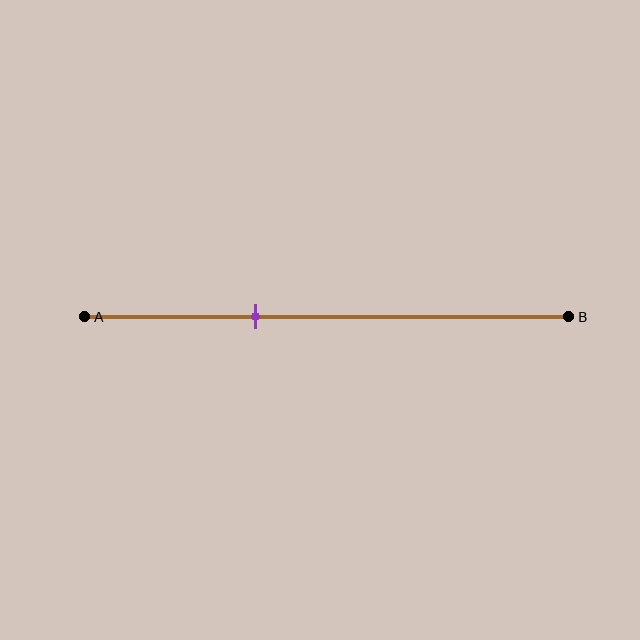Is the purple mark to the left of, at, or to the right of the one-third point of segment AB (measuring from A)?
The purple mark is approximately at the one-third point of segment AB.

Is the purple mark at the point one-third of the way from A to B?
Yes, the mark is approximately at the one-third point.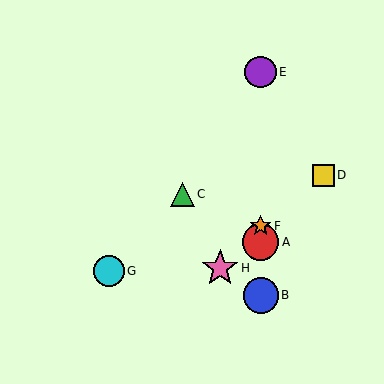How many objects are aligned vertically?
4 objects (A, B, E, F) are aligned vertically.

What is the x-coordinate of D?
Object D is at x≈323.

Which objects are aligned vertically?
Objects A, B, E, F are aligned vertically.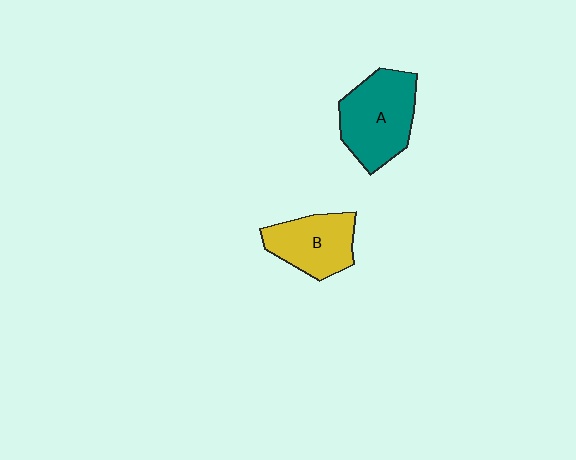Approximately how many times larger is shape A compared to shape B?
Approximately 1.3 times.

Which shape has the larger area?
Shape A (teal).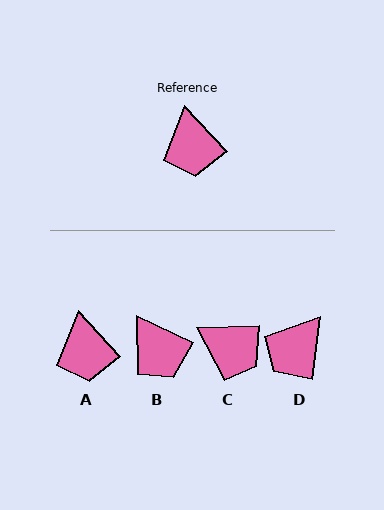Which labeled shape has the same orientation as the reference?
A.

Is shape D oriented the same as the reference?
No, it is off by about 49 degrees.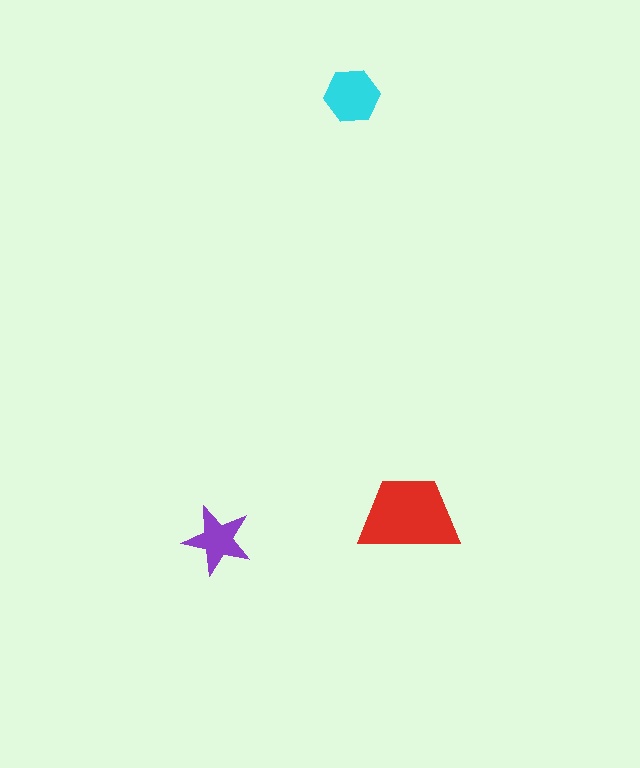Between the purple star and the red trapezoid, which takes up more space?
The red trapezoid.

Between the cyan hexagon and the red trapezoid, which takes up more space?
The red trapezoid.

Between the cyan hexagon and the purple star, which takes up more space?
The cyan hexagon.